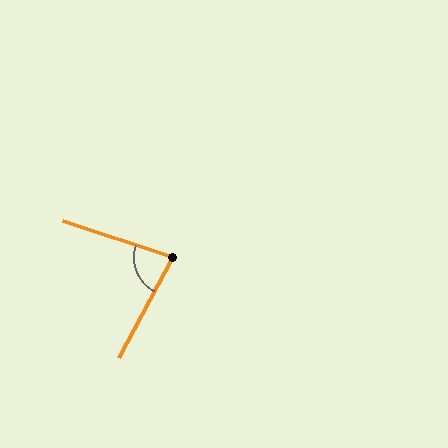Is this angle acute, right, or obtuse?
It is acute.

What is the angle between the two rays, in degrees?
Approximately 80 degrees.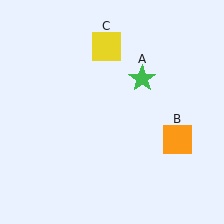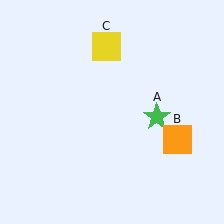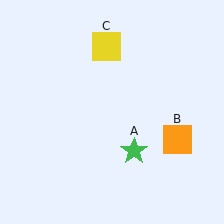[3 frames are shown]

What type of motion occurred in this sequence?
The green star (object A) rotated clockwise around the center of the scene.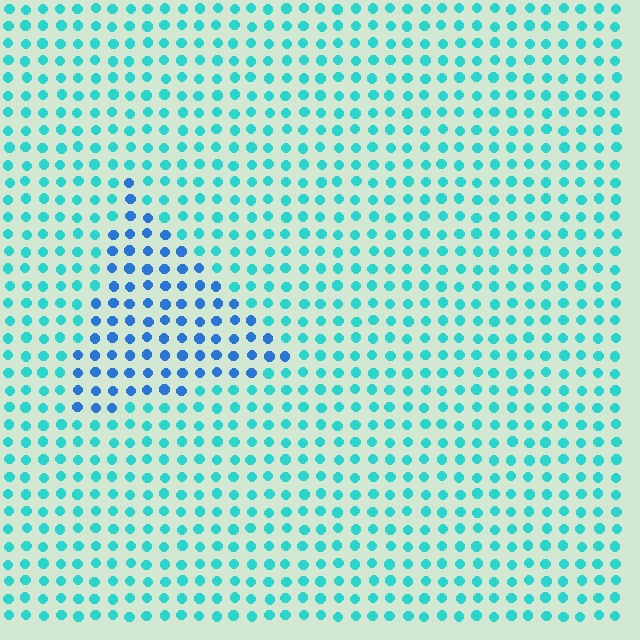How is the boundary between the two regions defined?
The boundary is defined purely by a slight shift in hue (about 37 degrees). Spacing, size, and orientation are identical on both sides.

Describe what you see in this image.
The image is filled with small cyan elements in a uniform arrangement. A triangle-shaped region is visible where the elements are tinted to a slightly different hue, forming a subtle color boundary.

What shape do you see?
I see a triangle.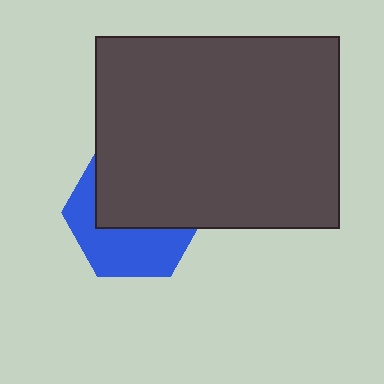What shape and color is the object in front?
The object in front is a dark gray rectangle.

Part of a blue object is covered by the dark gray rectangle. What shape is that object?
It is a hexagon.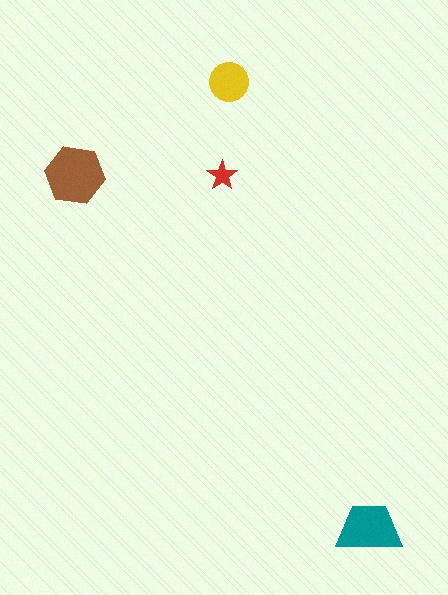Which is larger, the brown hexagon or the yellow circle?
The brown hexagon.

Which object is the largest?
The brown hexagon.